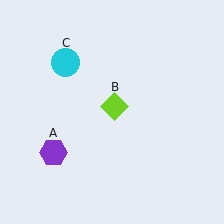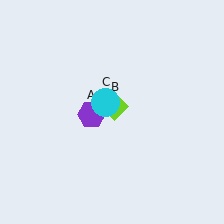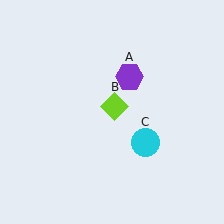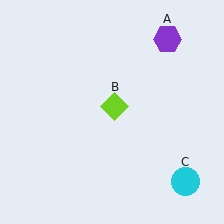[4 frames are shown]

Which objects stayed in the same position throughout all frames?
Lime diamond (object B) remained stationary.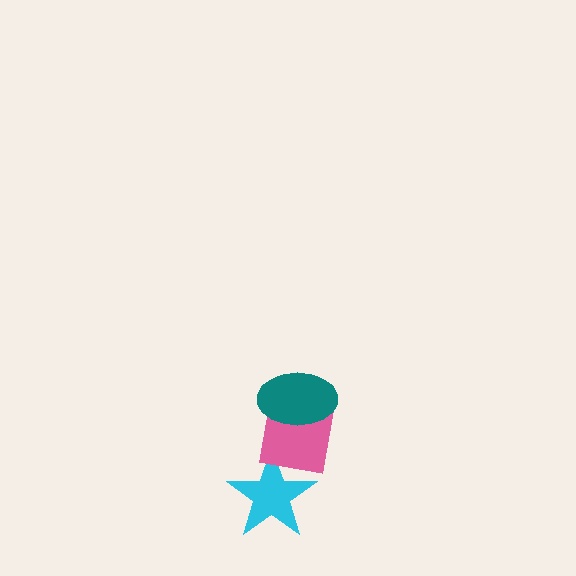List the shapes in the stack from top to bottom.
From top to bottom: the teal ellipse, the pink square, the cyan star.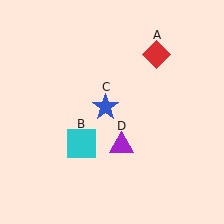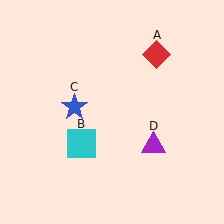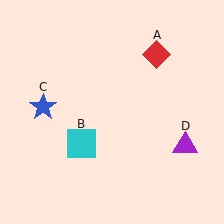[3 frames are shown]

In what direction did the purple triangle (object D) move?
The purple triangle (object D) moved right.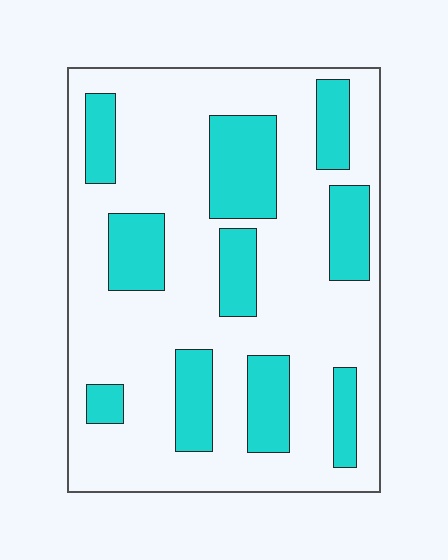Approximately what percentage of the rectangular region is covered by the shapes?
Approximately 30%.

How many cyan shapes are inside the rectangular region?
10.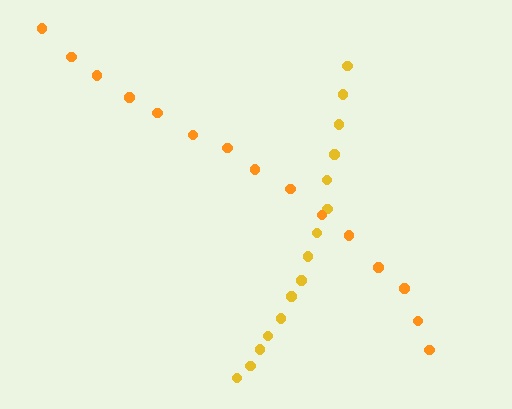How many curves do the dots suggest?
There are 2 distinct paths.